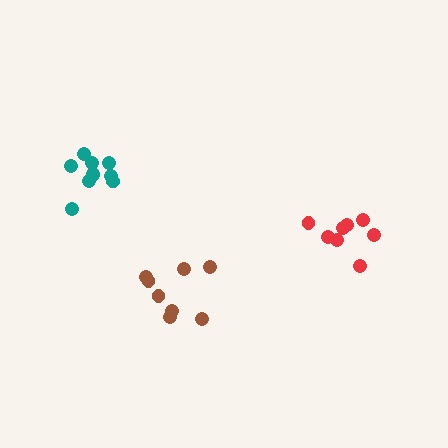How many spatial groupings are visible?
There are 3 spatial groupings.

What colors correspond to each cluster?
The clusters are colored: teal, brown, red.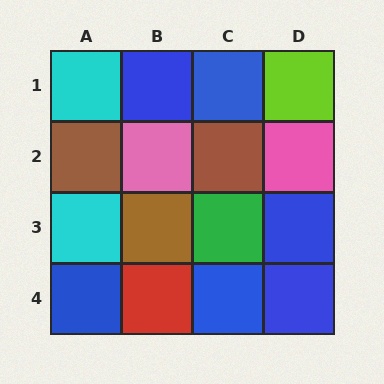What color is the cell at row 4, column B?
Red.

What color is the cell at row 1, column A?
Cyan.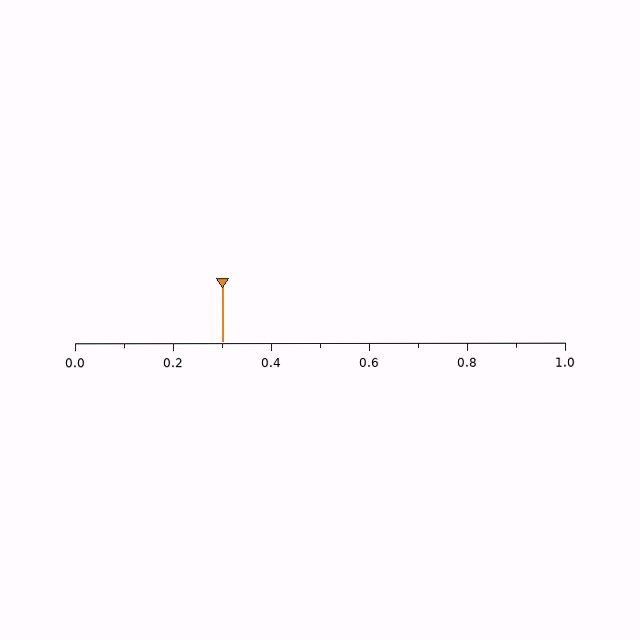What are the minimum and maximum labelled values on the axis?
The axis runs from 0.0 to 1.0.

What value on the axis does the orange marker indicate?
The marker indicates approximately 0.3.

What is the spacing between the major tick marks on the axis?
The major ticks are spaced 0.2 apart.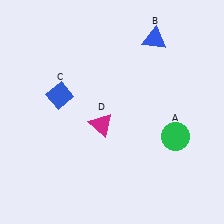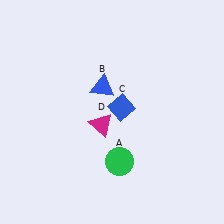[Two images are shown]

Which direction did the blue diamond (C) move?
The blue diamond (C) moved right.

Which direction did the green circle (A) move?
The green circle (A) moved left.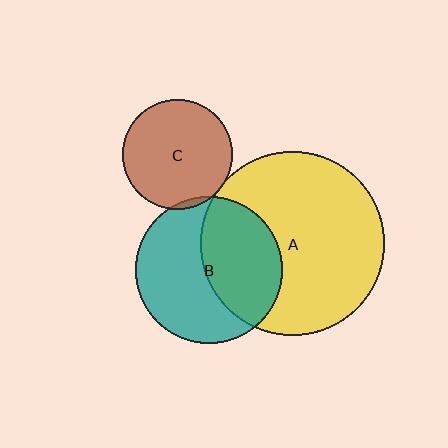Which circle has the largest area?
Circle A (yellow).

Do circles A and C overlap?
Yes.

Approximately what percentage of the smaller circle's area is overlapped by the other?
Approximately 5%.